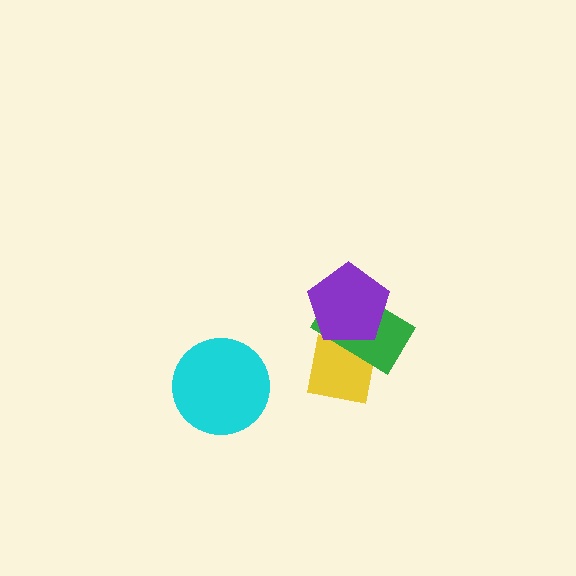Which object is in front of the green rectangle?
The purple pentagon is in front of the green rectangle.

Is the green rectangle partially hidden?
Yes, it is partially covered by another shape.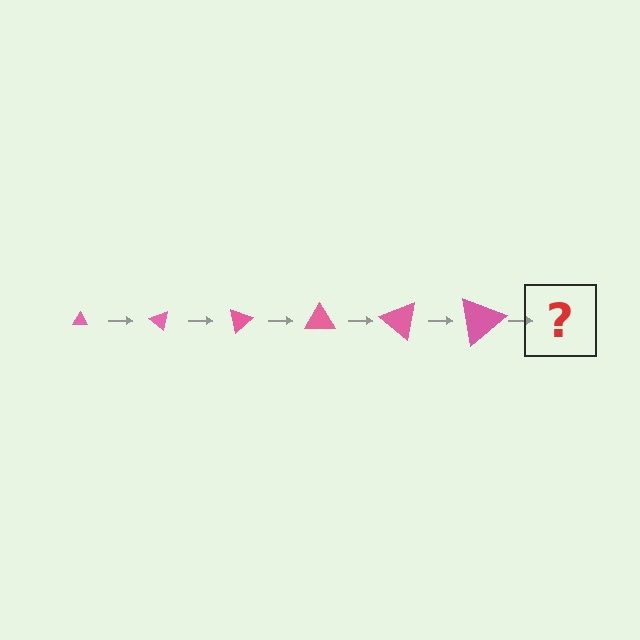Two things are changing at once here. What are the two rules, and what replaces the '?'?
The two rules are that the triangle grows larger each step and it rotates 40 degrees each step. The '?' should be a triangle, larger than the previous one and rotated 240 degrees from the start.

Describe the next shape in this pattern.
It should be a triangle, larger than the previous one and rotated 240 degrees from the start.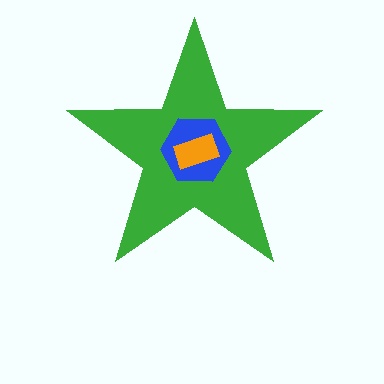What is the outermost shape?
The green star.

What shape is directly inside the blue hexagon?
The orange rectangle.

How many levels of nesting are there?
3.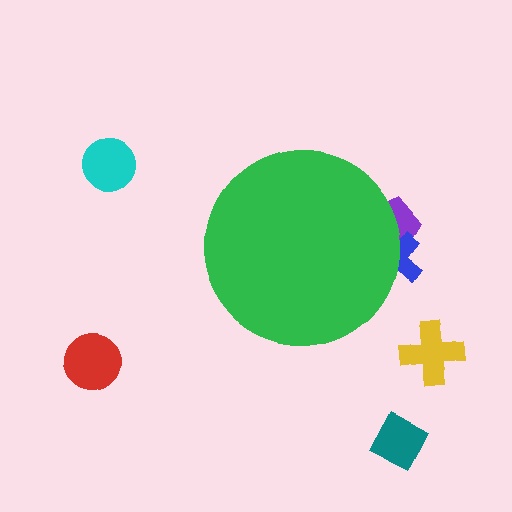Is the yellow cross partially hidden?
No, the yellow cross is fully visible.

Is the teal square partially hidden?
No, the teal square is fully visible.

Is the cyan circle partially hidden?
No, the cyan circle is fully visible.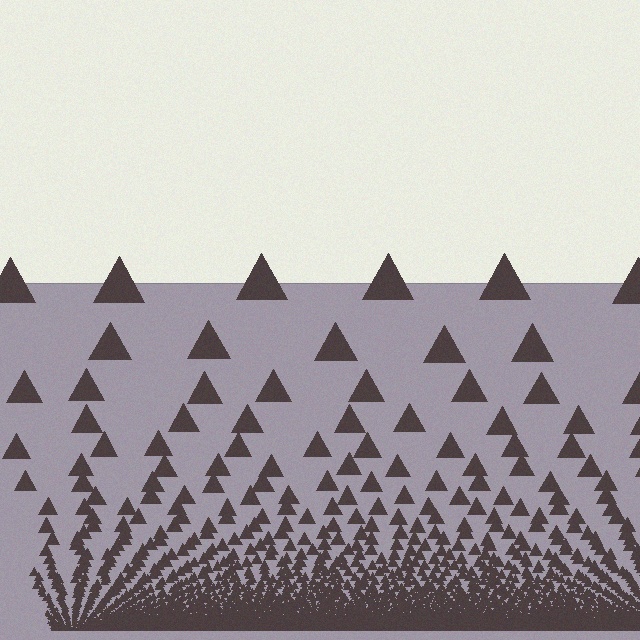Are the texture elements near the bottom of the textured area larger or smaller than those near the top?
Smaller. The gradient is inverted — elements near the bottom are smaller and denser.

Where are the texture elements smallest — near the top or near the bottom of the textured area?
Near the bottom.